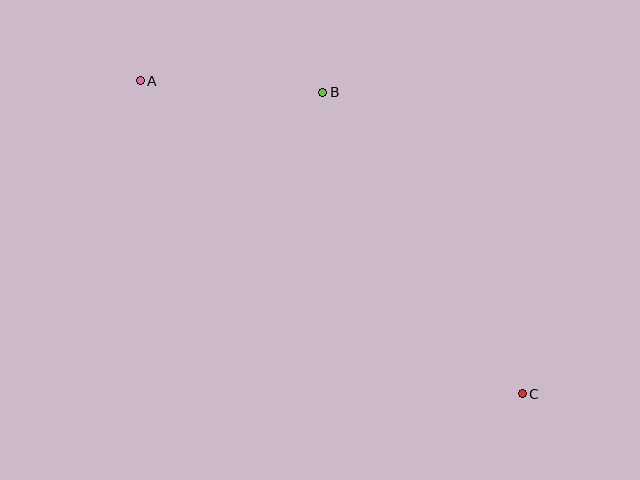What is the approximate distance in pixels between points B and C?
The distance between B and C is approximately 361 pixels.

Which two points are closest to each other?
Points A and B are closest to each other.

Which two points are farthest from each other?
Points A and C are farthest from each other.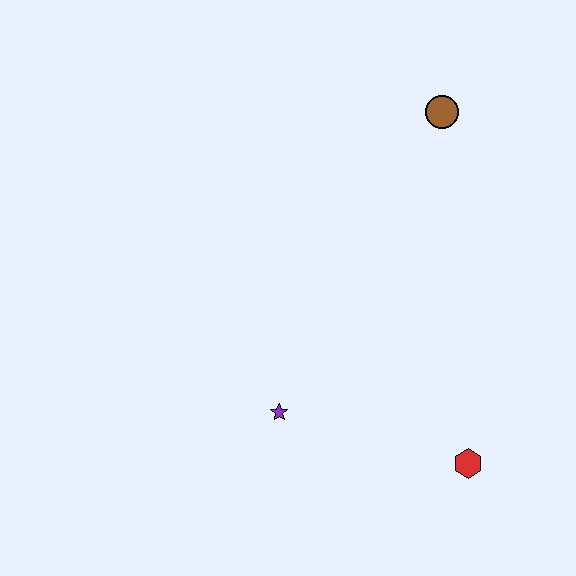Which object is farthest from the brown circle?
The red hexagon is farthest from the brown circle.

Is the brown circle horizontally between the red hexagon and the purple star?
Yes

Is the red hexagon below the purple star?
Yes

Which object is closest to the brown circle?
The purple star is closest to the brown circle.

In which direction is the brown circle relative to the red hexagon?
The brown circle is above the red hexagon.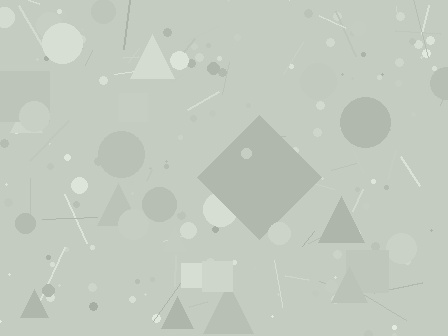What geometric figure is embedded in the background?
A diamond is embedded in the background.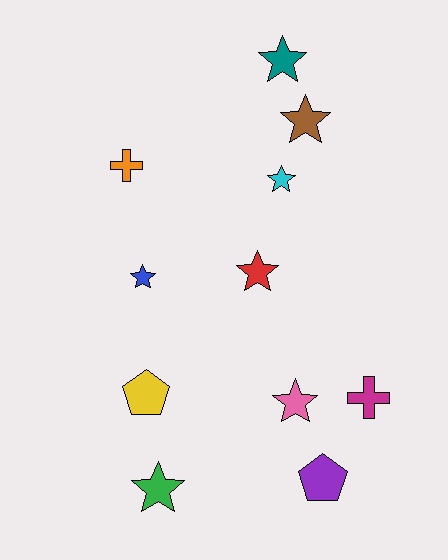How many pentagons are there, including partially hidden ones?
There are 2 pentagons.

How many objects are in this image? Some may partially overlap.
There are 11 objects.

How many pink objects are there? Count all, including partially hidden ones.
There is 1 pink object.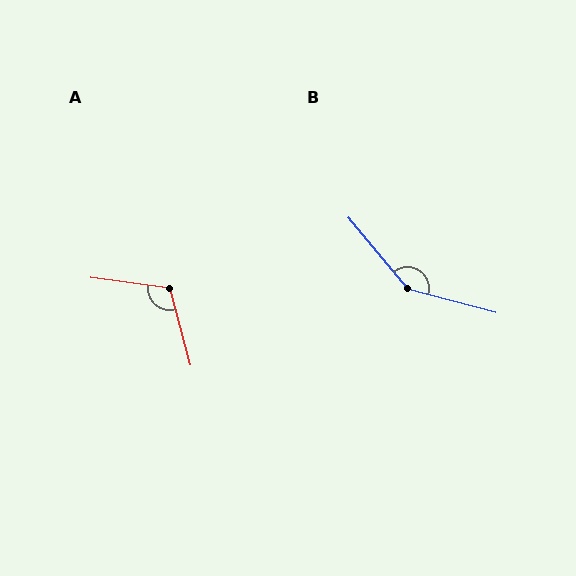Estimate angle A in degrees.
Approximately 113 degrees.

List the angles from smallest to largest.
A (113°), B (145°).